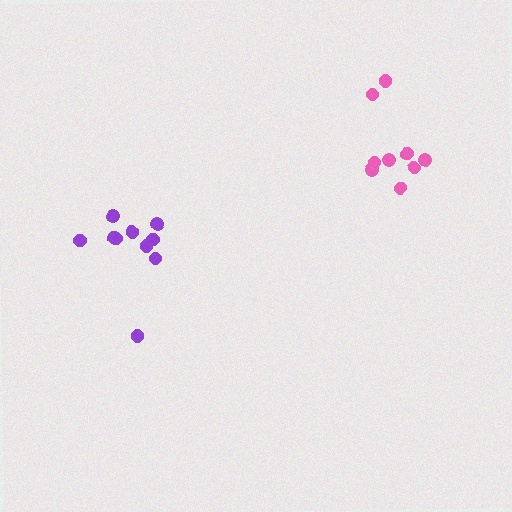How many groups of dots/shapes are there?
There are 2 groups.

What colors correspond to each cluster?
The clusters are colored: purple, pink.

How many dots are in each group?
Group 1: 10 dots, Group 2: 9 dots (19 total).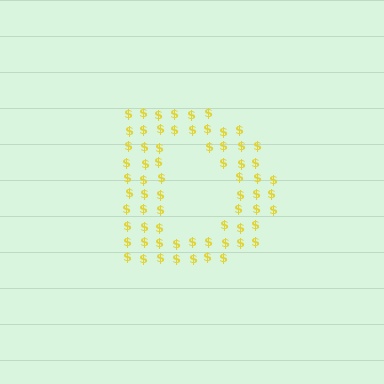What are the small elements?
The small elements are dollar signs.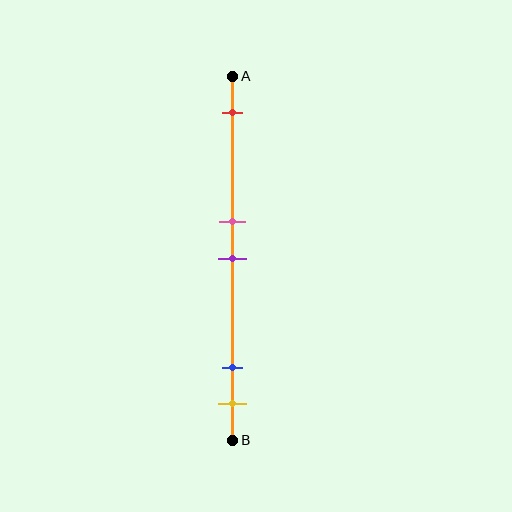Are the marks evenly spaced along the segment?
No, the marks are not evenly spaced.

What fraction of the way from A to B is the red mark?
The red mark is approximately 10% (0.1) of the way from A to B.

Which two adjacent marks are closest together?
The pink and purple marks are the closest adjacent pair.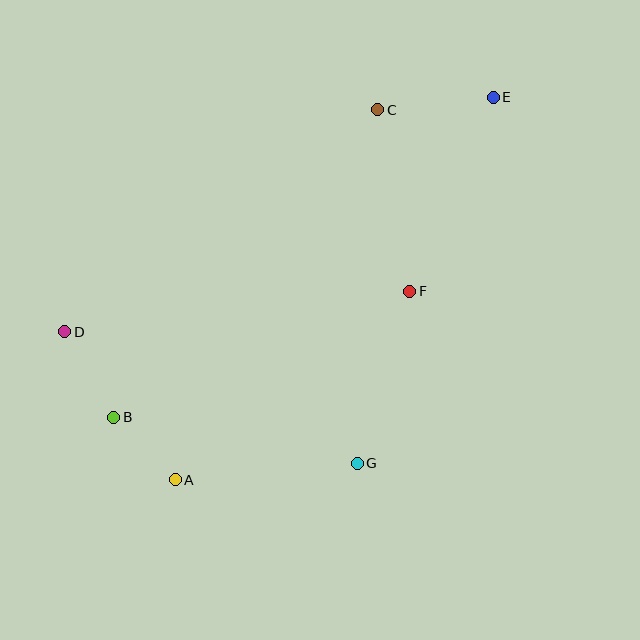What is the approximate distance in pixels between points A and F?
The distance between A and F is approximately 301 pixels.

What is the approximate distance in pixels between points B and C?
The distance between B and C is approximately 405 pixels.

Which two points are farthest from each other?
Points A and E are farthest from each other.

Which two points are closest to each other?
Points A and B are closest to each other.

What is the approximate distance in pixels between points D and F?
The distance between D and F is approximately 348 pixels.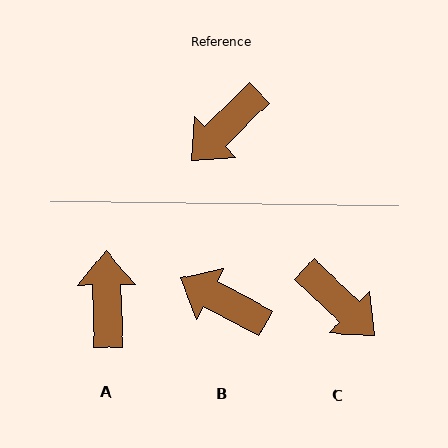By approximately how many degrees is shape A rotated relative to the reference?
Approximately 134 degrees clockwise.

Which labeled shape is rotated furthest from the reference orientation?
A, about 134 degrees away.